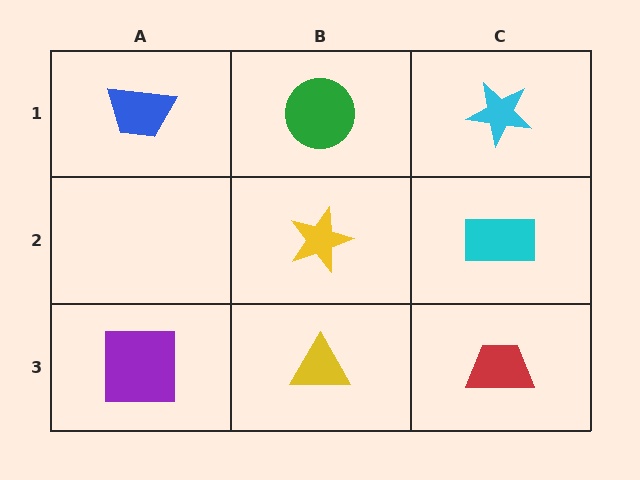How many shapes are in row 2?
2 shapes.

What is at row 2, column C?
A cyan rectangle.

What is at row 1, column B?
A green circle.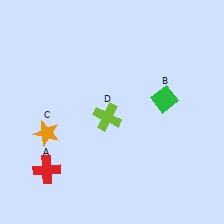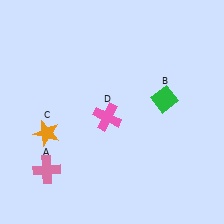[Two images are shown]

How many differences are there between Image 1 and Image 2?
There are 2 differences between the two images.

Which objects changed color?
A changed from red to pink. D changed from lime to pink.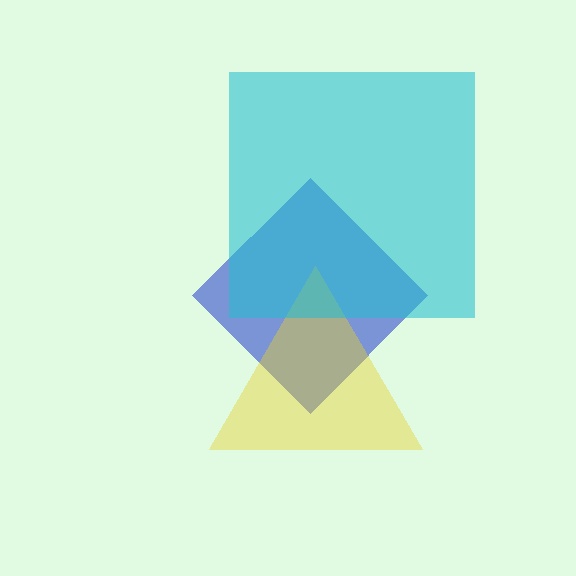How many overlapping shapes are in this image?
There are 3 overlapping shapes in the image.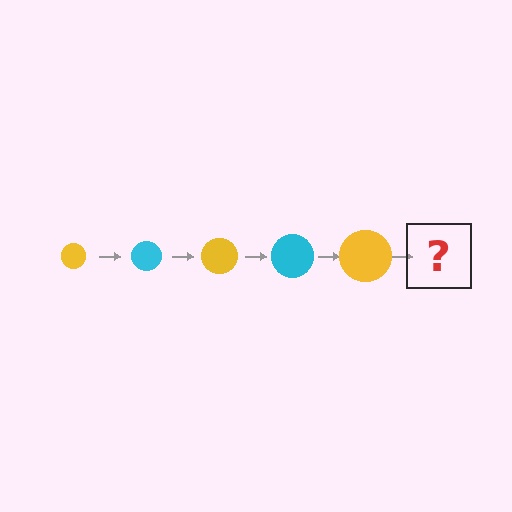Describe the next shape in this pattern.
It should be a cyan circle, larger than the previous one.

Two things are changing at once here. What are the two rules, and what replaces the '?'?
The two rules are that the circle grows larger each step and the color cycles through yellow and cyan. The '?' should be a cyan circle, larger than the previous one.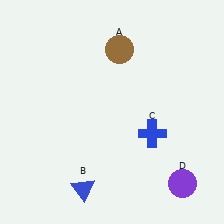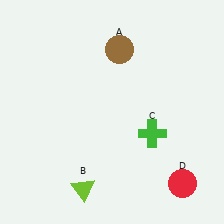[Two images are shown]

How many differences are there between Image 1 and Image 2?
There are 3 differences between the two images.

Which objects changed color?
B changed from blue to lime. C changed from blue to green. D changed from purple to red.